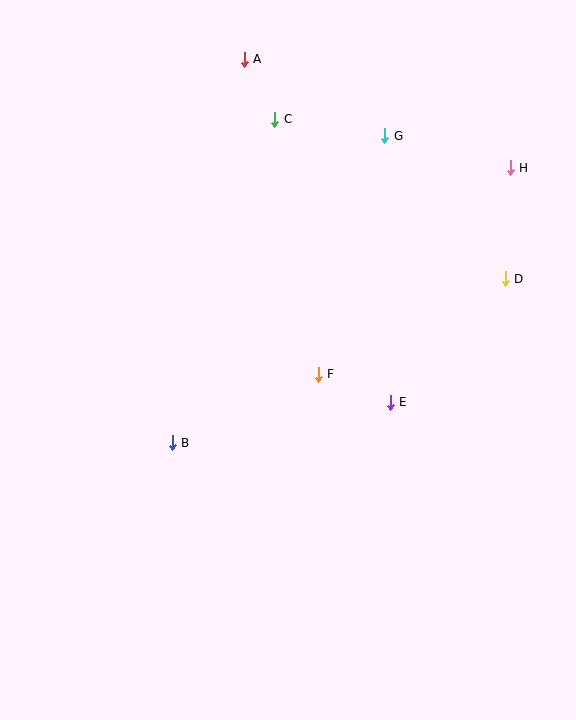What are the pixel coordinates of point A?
Point A is at (244, 59).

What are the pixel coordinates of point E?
Point E is at (390, 402).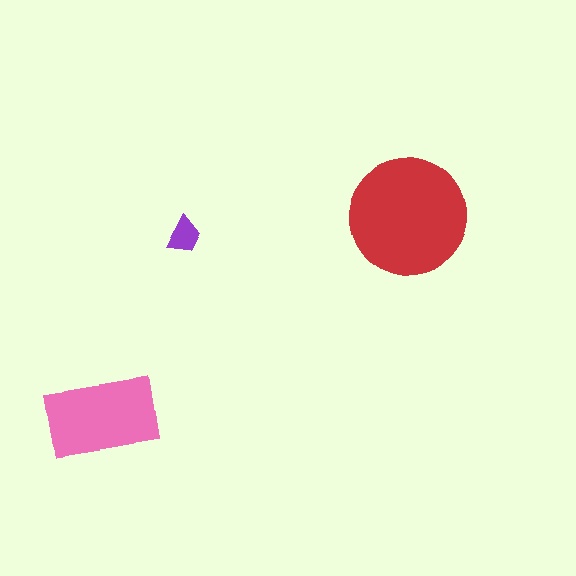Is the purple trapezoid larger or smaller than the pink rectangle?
Smaller.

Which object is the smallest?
The purple trapezoid.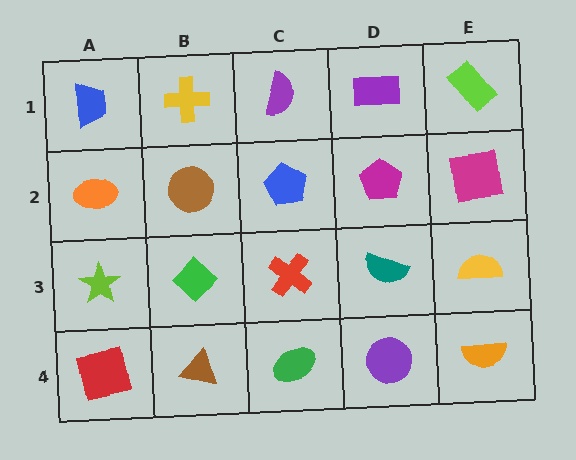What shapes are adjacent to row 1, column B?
A brown circle (row 2, column B), a blue trapezoid (row 1, column A), a purple semicircle (row 1, column C).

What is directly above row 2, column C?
A purple semicircle.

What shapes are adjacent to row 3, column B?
A brown circle (row 2, column B), a brown triangle (row 4, column B), a lime star (row 3, column A), a red cross (row 3, column C).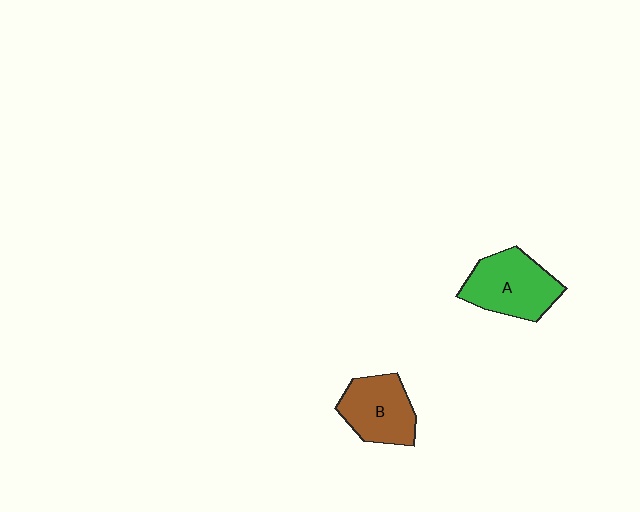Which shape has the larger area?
Shape A (green).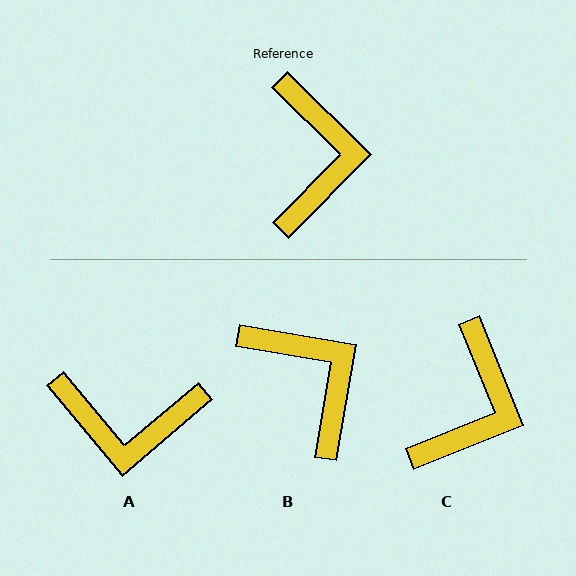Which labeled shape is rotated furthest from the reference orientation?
A, about 95 degrees away.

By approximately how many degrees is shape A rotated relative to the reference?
Approximately 95 degrees clockwise.